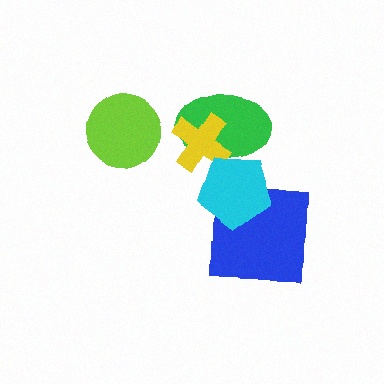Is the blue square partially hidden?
Yes, it is partially covered by another shape.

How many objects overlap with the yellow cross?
2 objects overlap with the yellow cross.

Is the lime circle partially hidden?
No, no other shape covers it.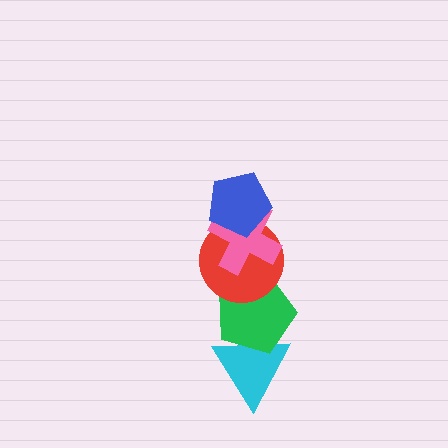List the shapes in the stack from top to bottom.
From top to bottom: the blue pentagon, the pink cross, the red circle, the green pentagon, the cyan triangle.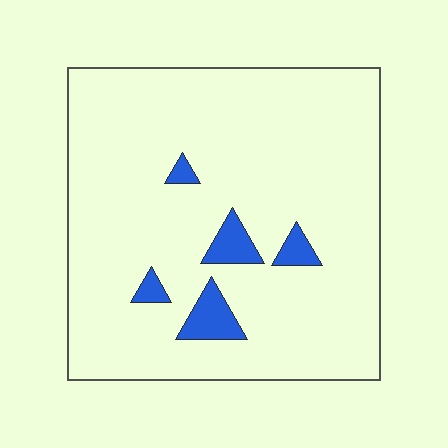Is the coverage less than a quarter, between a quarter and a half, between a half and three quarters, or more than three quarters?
Less than a quarter.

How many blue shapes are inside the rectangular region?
5.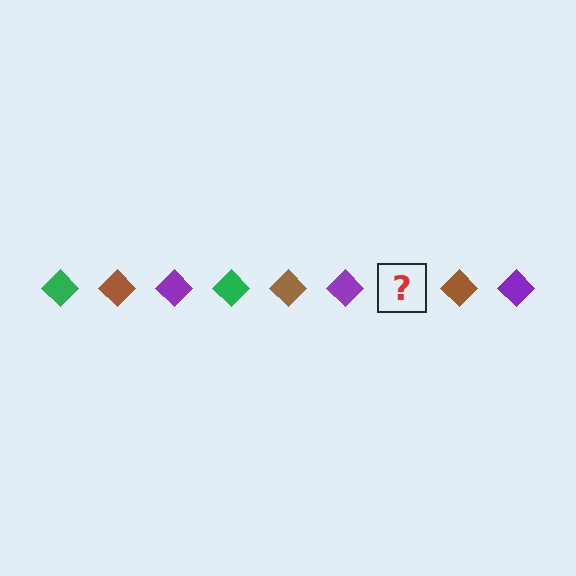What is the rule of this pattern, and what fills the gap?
The rule is that the pattern cycles through green, brown, purple diamonds. The gap should be filled with a green diamond.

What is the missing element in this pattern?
The missing element is a green diamond.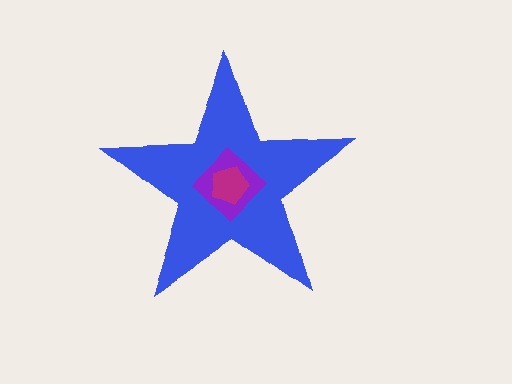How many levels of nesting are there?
3.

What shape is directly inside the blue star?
The purple diamond.